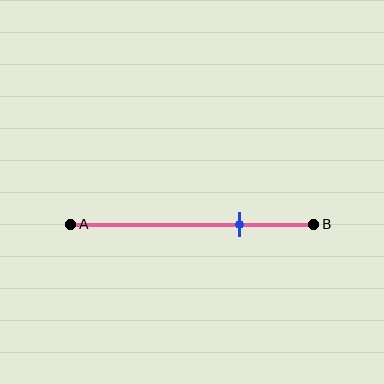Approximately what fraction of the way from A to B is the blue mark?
The blue mark is approximately 70% of the way from A to B.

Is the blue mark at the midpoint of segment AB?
No, the mark is at about 70% from A, not at the 50% midpoint.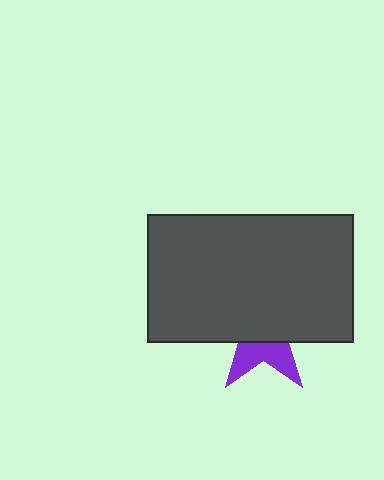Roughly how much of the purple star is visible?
A small part of it is visible (roughly 35%).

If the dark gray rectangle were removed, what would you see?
You would see the complete purple star.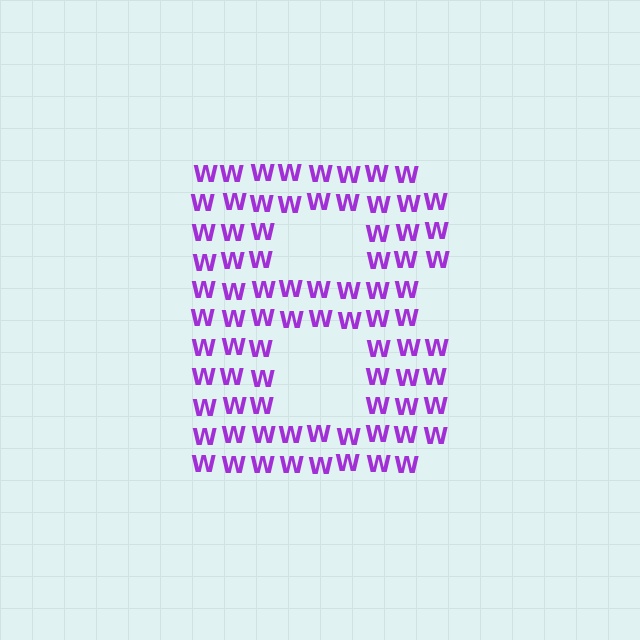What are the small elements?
The small elements are letter W's.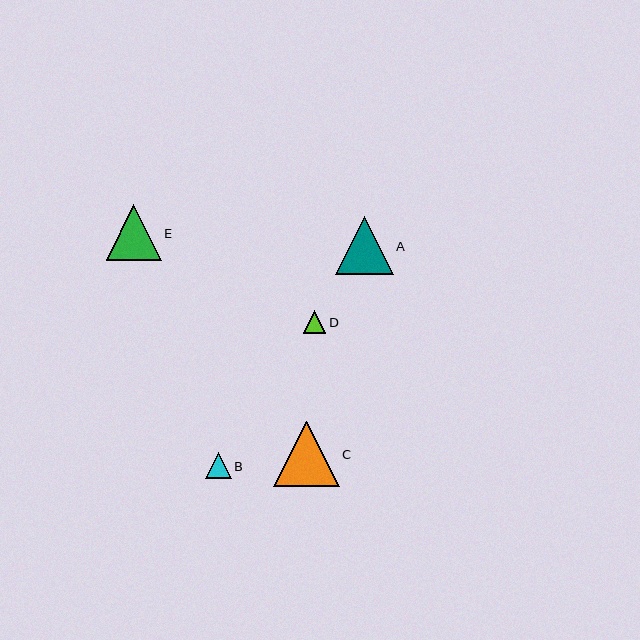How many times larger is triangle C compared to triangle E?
Triangle C is approximately 1.2 times the size of triangle E.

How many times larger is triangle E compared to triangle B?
Triangle E is approximately 2.2 times the size of triangle B.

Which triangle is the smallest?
Triangle D is the smallest with a size of approximately 23 pixels.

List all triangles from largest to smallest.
From largest to smallest: C, A, E, B, D.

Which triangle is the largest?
Triangle C is the largest with a size of approximately 66 pixels.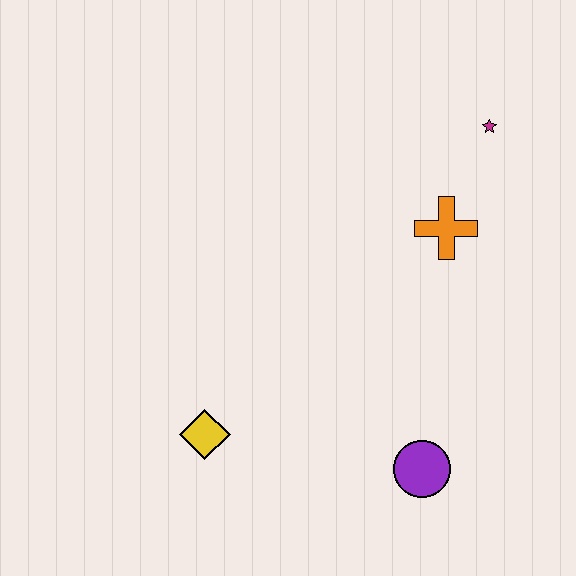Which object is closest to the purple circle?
The yellow diamond is closest to the purple circle.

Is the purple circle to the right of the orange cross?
No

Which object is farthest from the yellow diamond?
The magenta star is farthest from the yellow diamond.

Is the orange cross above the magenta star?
No